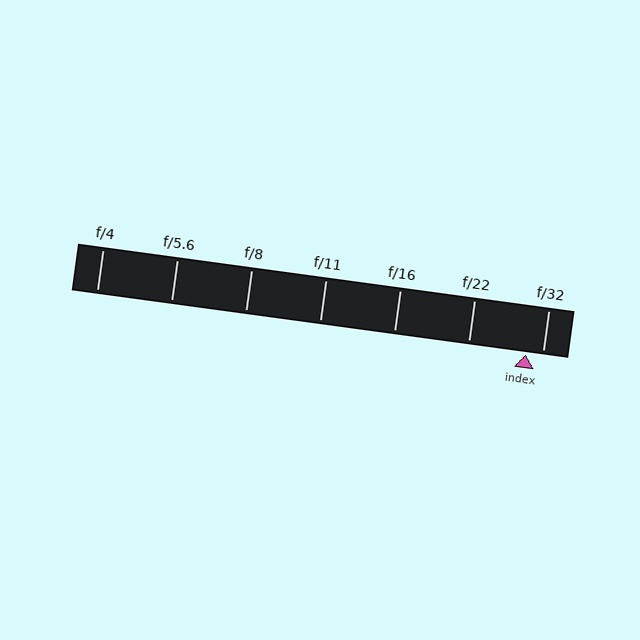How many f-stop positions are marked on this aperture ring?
There are 7 f-stop positions marked.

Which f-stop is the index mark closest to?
The index mark is closest to f/32.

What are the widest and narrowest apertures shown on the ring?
The widest aperture shown is f/4 and the narrowest is f/32.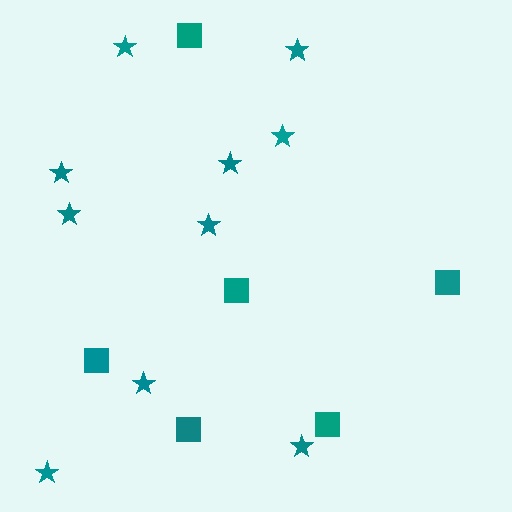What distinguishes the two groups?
There are 2 groups: one group of squares (6) and one group of stars (10).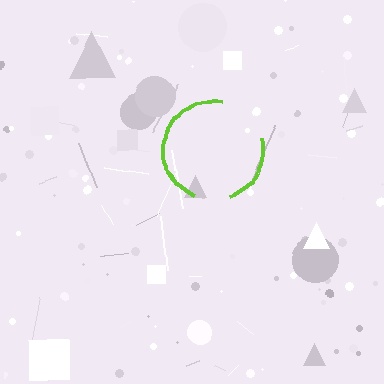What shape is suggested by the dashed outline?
The dashed outline suggests a circle.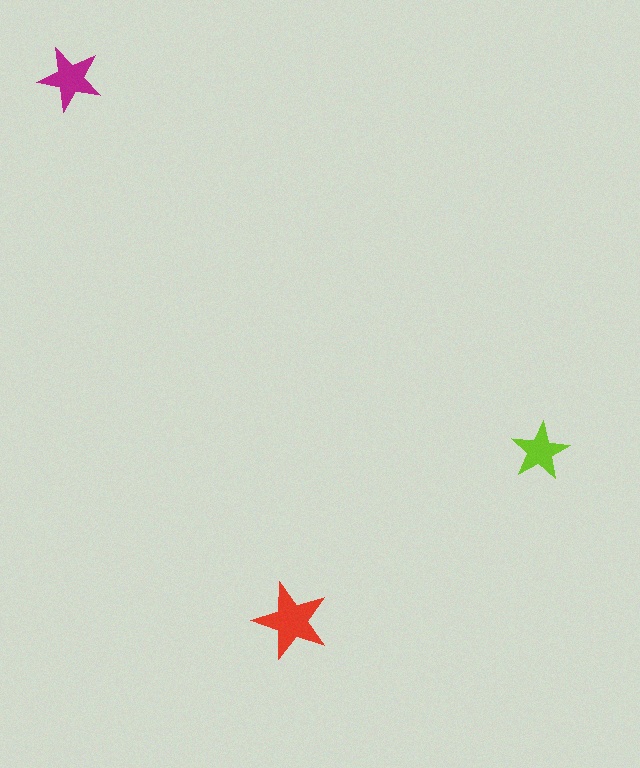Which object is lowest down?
The red star is bottommost.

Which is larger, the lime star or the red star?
The red one.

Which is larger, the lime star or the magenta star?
The magenta one.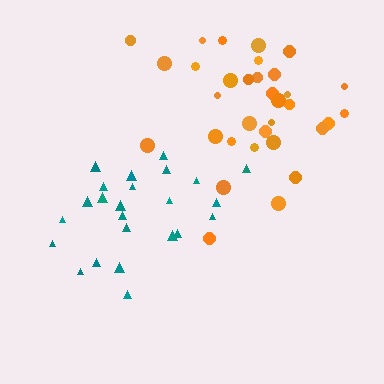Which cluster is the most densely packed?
Teal.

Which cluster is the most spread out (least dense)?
Orange.